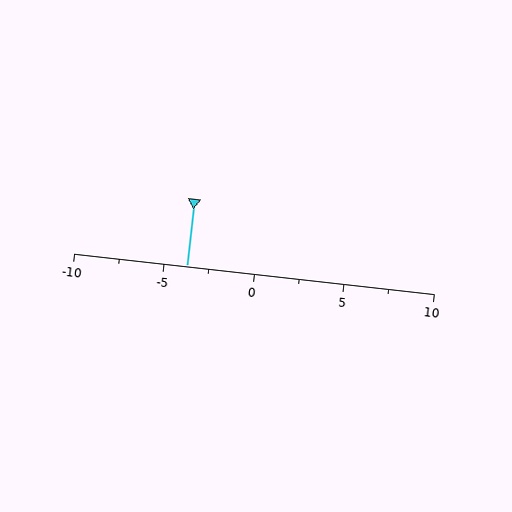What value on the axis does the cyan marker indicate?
The marker indicates approximately -3.8.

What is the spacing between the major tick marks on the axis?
The major ticks are spaced 5 apart.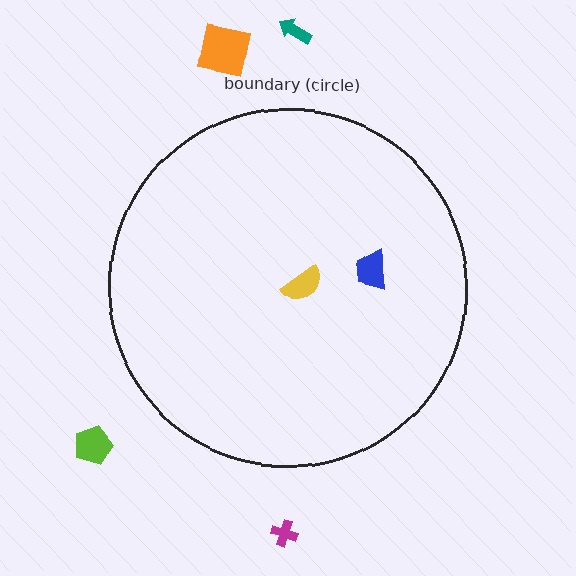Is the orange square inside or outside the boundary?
Outside.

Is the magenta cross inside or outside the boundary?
Outside.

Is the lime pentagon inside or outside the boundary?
Outside.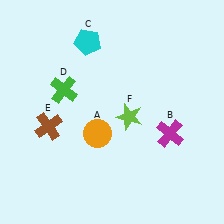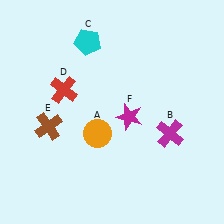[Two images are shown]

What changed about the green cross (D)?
In Image 1, D is green. In Image 2, it changed to red.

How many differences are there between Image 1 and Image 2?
There are 2 differences between the two images.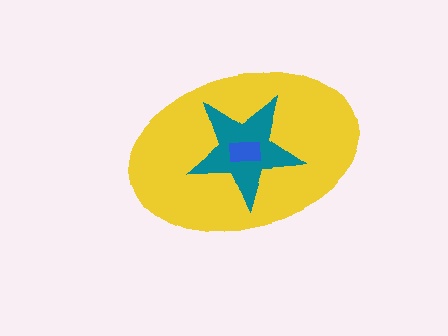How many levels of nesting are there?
3.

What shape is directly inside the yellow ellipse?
The teal star.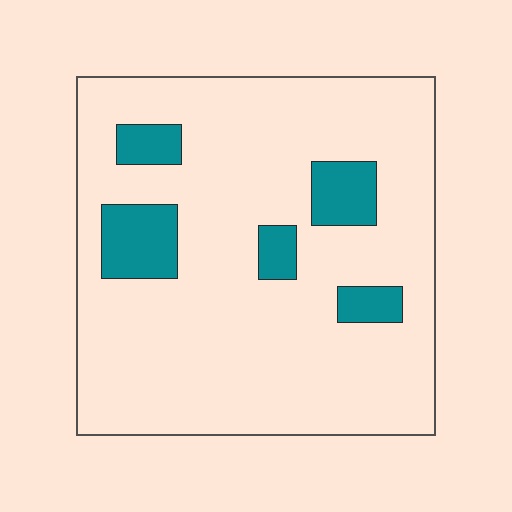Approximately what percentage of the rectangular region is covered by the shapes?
Approximately 15%.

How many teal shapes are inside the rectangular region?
5.